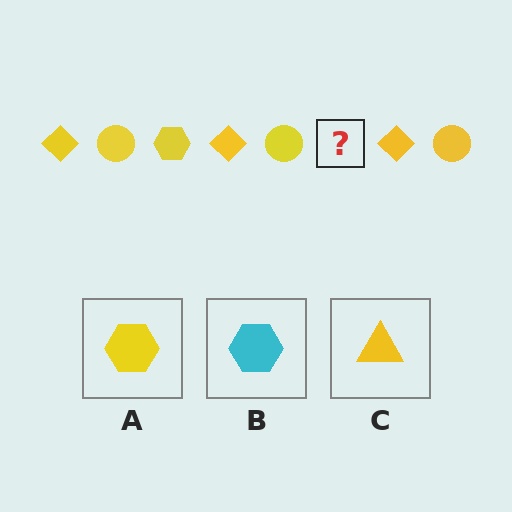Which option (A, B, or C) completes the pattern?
A.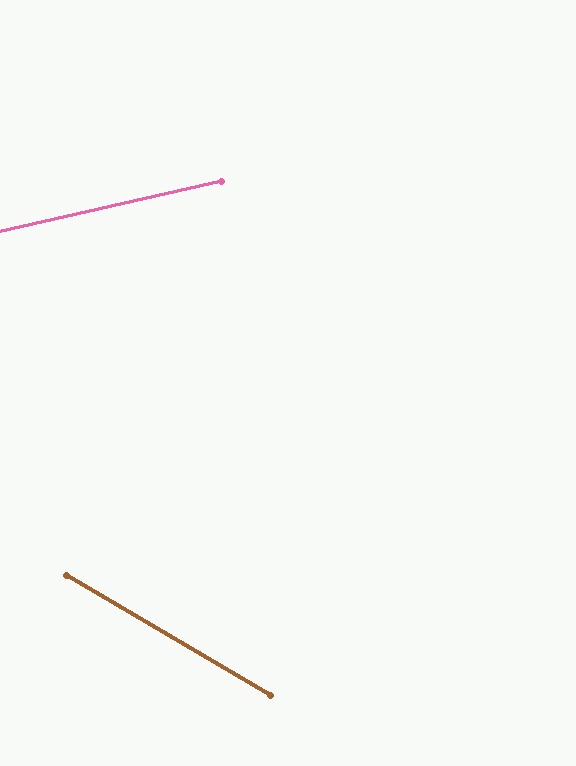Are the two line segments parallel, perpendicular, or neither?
Neither parallel nor perpendicular — they differ by about 43°.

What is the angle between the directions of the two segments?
Approximately 43 degrees.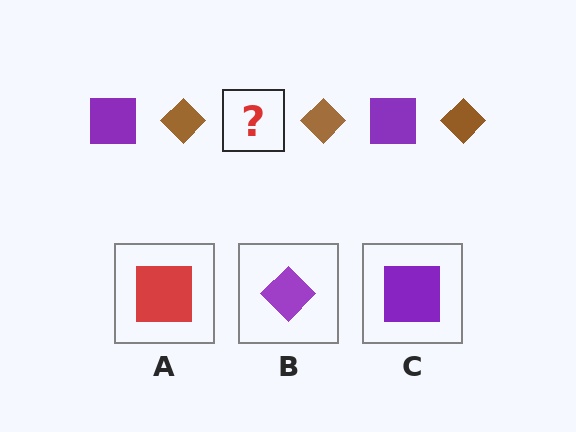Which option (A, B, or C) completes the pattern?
C.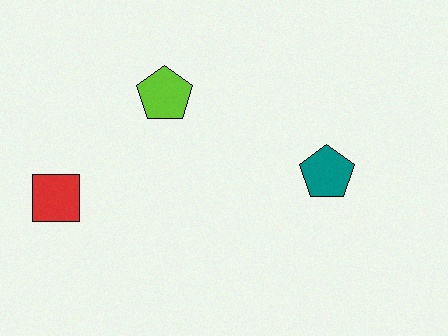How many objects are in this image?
There are 3 objects.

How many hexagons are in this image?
There are no hexagons.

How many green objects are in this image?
There are no green objects.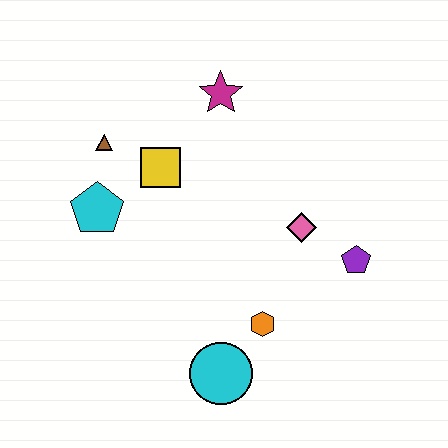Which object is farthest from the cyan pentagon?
The purple pentagon is farthest from the cyan pentagon.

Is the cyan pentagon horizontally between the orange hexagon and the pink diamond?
No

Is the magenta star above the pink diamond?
Yes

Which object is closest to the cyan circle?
The orange hexagon is closest to the cyan circle.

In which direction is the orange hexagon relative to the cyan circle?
The orange hexagon is above the cyan circle.